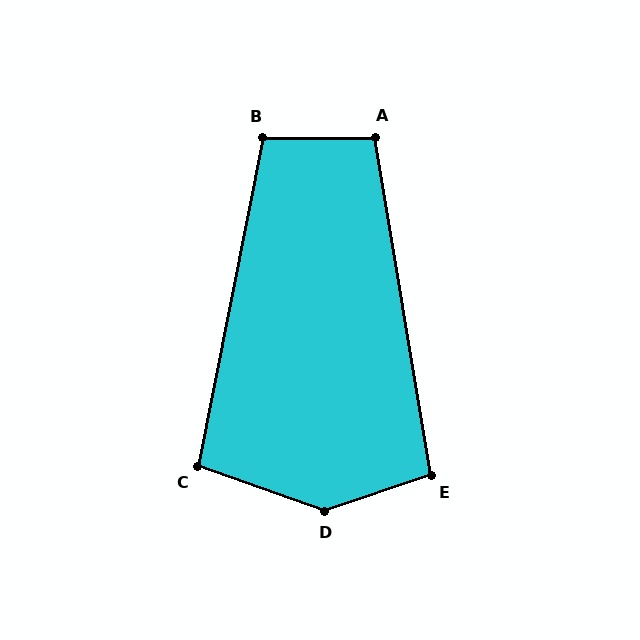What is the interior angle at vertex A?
Approximately 99 degrees (obtuse).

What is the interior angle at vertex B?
Approximately 102 degrees (obtuse).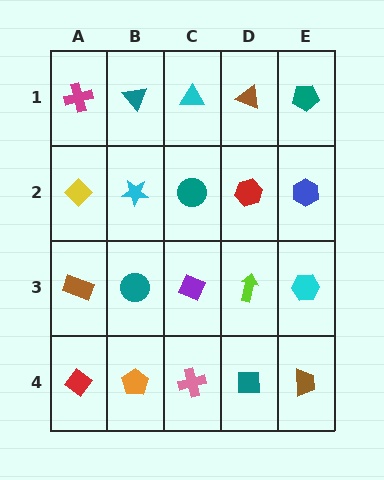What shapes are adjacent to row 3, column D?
A red hexagon (row 2, column D), a teal square (row 4, column D), a purple diamond (row 3, column C), a cyan hexagon (row 3, column E).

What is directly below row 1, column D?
A red hexagon.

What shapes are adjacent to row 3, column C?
A teal circle (row 2, column C), a pink cross (row 4, column C), a teal circle (row 3, column B), a lime arrow (row 3, column D).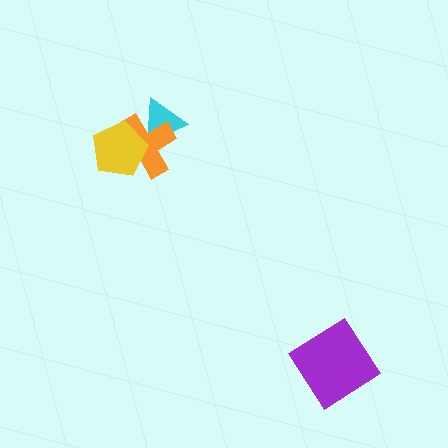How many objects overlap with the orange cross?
2 objects overlap with the orange cross.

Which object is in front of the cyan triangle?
The orange cross is in front of the cyan triangle.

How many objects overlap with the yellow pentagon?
1 object overlaps with the yellow pentagon.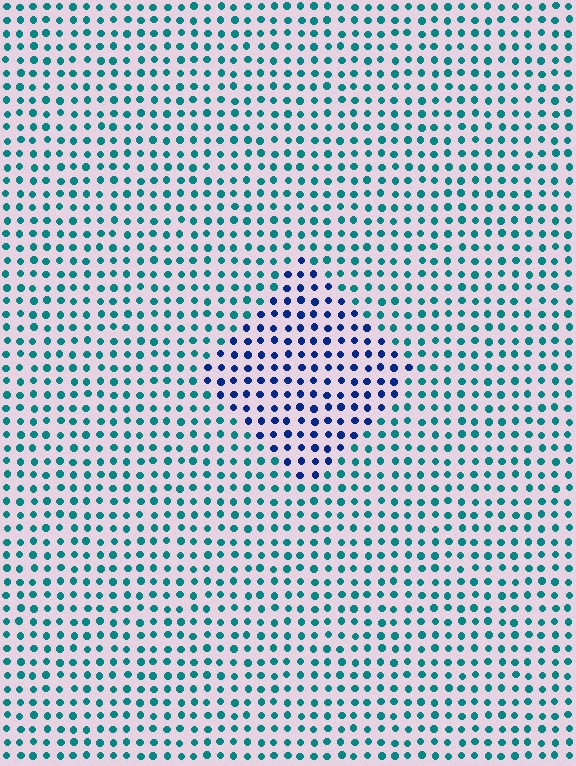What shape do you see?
I see a diamond.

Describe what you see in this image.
The image is filled with small teal elements in a uniform arrangement. A diamond-shaped region is visible where the elements are tinted to a slightly different hue, forming a subtle color boundary.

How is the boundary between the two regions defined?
The boundary is defined purely by a slight shift in hue (about 45 degrees). Spacing, size, and orientation are identical on both sides.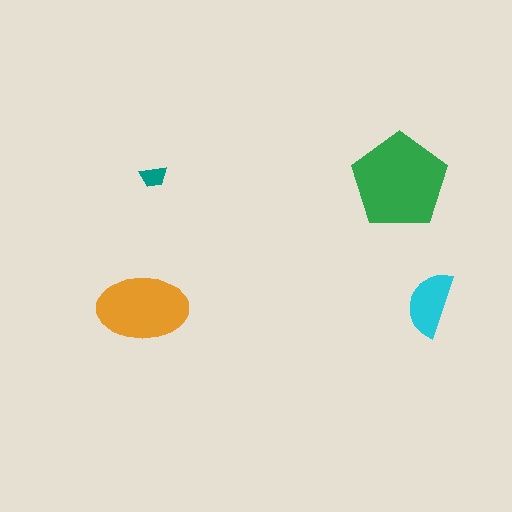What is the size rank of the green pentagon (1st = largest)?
1st.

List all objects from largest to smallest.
The green pentagon, the orange ellipse, the cyan semicircle, the teal trapezoid.